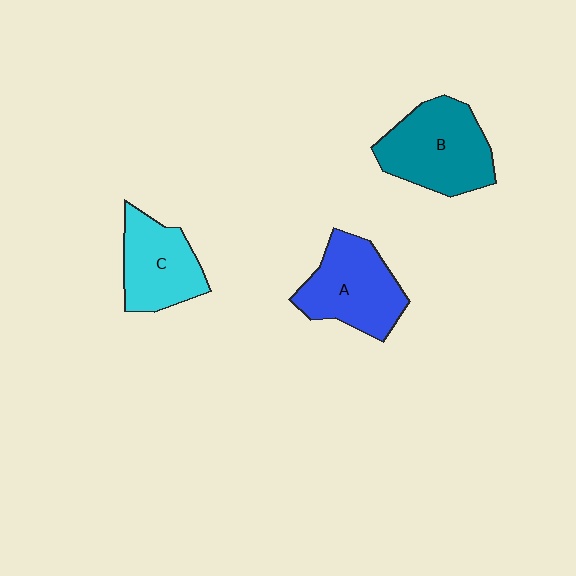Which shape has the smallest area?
Shape C (cyan).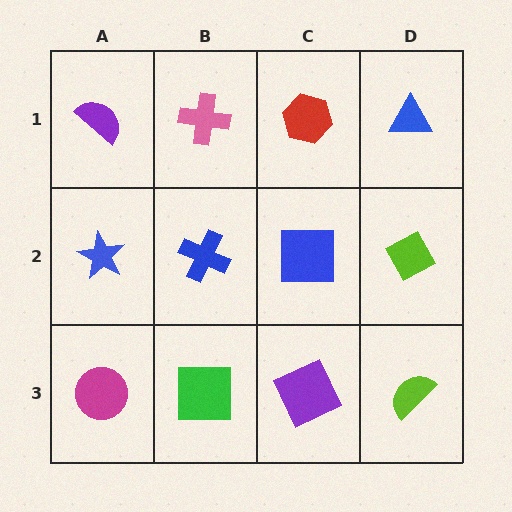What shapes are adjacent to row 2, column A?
A purple semicircle (row 1, column A), a magenta circle (row 3, column A), a blue cross (row 2, column B).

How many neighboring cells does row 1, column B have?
3.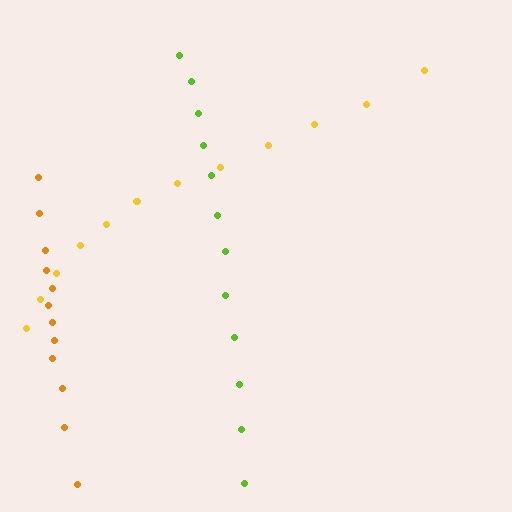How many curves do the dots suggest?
There are 3 distinct paths.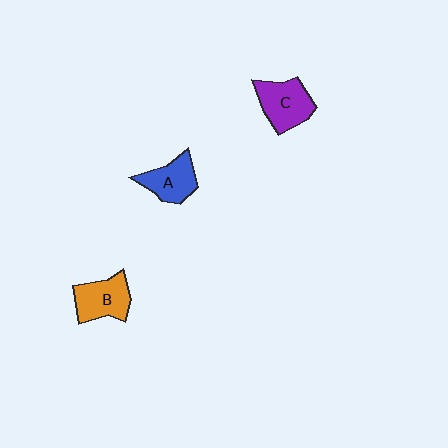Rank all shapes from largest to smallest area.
From largest to smallest: C (purple), B (orange), A (blue).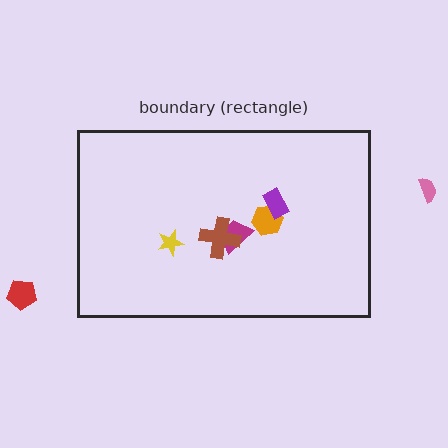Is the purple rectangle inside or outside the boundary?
Inside.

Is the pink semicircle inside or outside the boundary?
Outside.